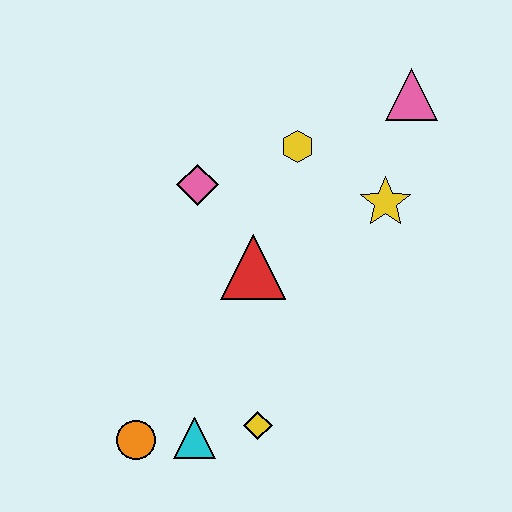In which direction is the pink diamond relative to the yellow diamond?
The pink diamond is above the yellow diamond.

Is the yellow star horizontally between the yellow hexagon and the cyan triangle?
No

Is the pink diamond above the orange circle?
Yes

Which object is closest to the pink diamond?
The red triangle is closest to the pink diamond.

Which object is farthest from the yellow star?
The orange circle is farthest from the yellow star.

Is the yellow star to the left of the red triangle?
No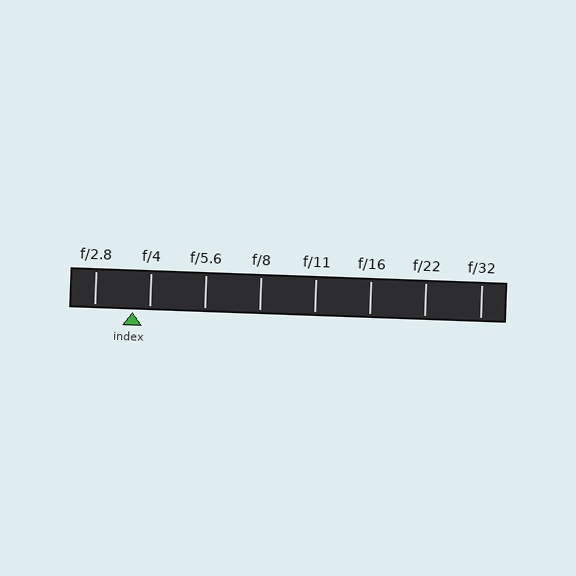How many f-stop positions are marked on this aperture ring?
There are 8 f-stop positions marked.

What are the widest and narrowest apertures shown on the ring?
The widest aperture shown is f/2.8 and the narrowest is f/32.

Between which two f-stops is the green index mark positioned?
The index mark is between f/2.8 and f/4.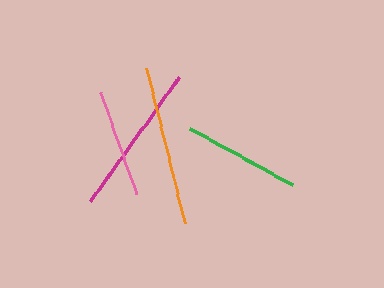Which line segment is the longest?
The orange line is the longest at approximately 161 pixels.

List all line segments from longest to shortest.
From longest to shortest: orange, magenta, green, pink.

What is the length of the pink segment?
The pink segment is approximately 109 pixels long.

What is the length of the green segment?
The green segment is approximately 116 pixels long.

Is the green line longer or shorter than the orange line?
The orange line is longer than the green line.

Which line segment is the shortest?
The pink line is the shortest at approximately 109 pixels.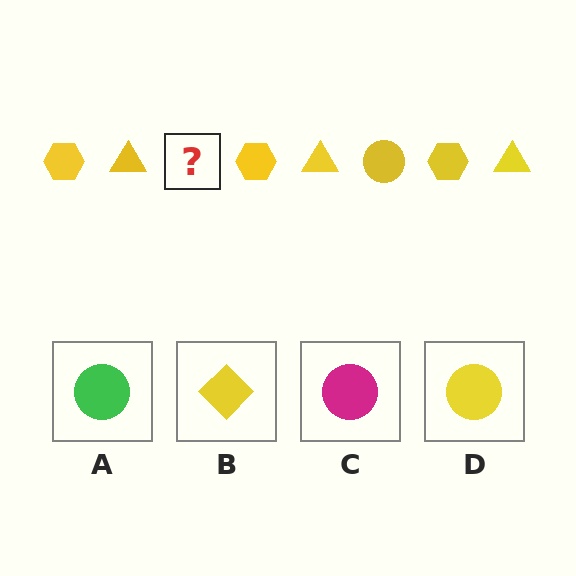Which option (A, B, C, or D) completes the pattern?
D.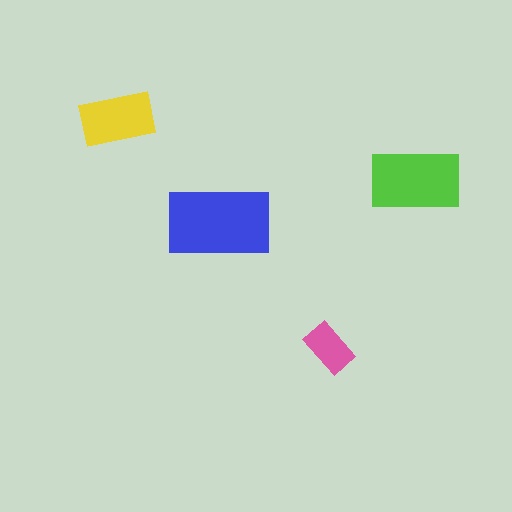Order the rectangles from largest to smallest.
the blue one, the lime one, the yellow one, the pink one.